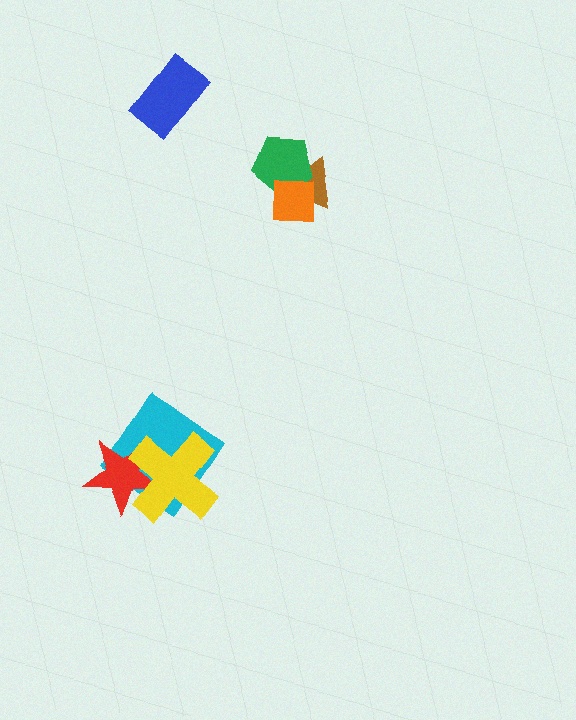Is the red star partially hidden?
Yes, it is partially covered by another shape.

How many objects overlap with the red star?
2 objects overlap with the red star.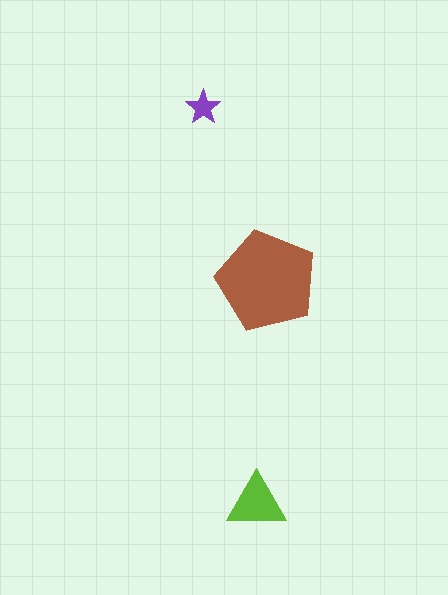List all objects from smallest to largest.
The purple star, the lime triangle, the brown pentagon.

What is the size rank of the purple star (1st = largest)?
3rd.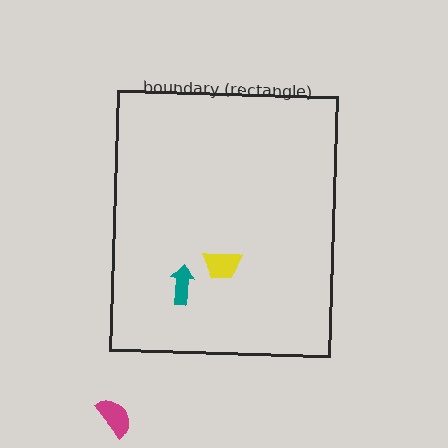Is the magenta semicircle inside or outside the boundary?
Outside.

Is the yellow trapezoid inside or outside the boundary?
Inside.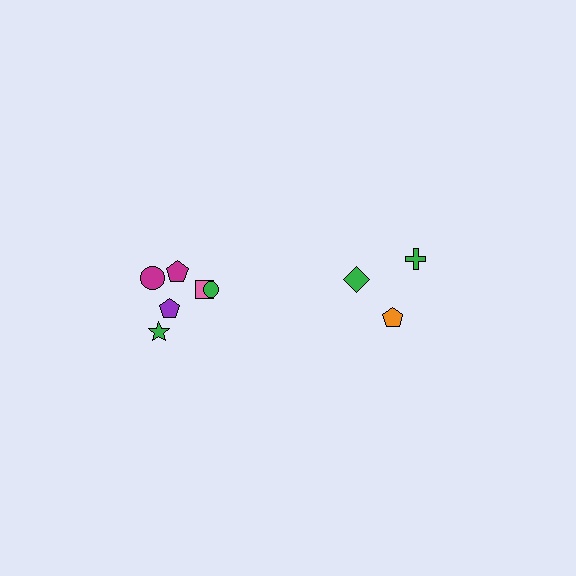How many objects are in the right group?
There are 3 objects.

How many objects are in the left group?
There are 6 objects.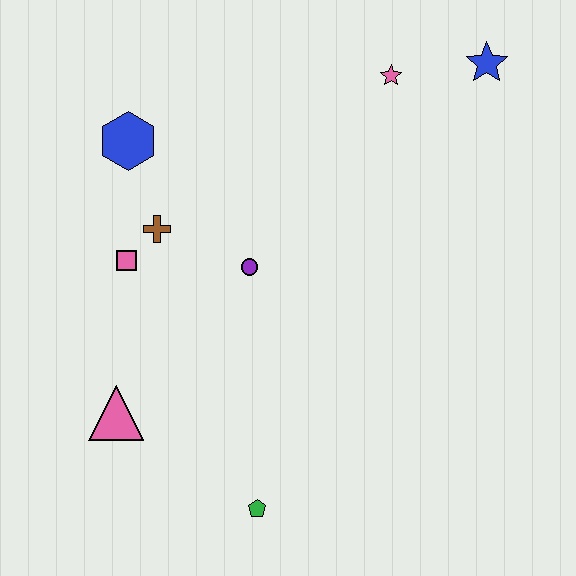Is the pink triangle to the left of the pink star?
Yes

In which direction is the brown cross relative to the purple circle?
The brown cross is to the left of the purple circle.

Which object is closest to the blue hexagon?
The brown cross is closest to the blue hexagon.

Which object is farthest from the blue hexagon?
The green pentagon is farthest from the blue hexagon.